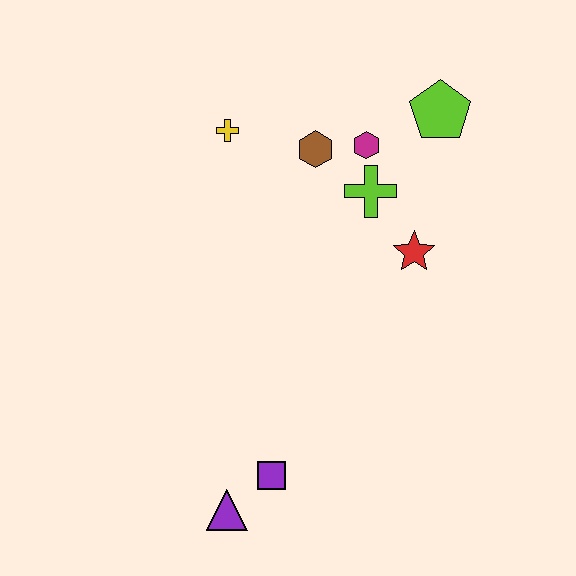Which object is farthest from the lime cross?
The purple triangle is farthest from the lime cross.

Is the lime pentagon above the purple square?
Yes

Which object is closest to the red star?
The lime cross is closest to the red star.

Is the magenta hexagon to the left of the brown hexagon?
No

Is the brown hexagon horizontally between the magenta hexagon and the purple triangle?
Yes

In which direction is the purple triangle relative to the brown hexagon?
The purple triangle is below the brown hexagon.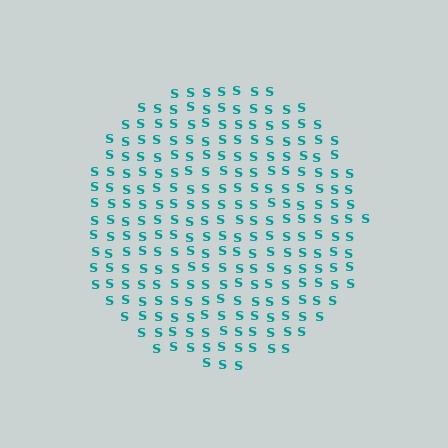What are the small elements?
The small elements are letter S's.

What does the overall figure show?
The overall figure shows a circle.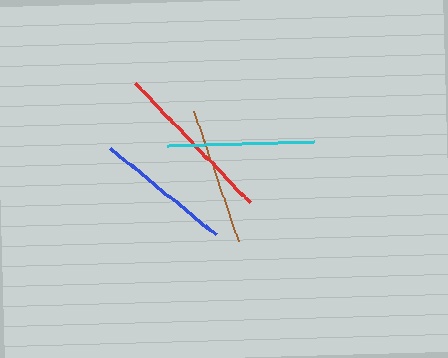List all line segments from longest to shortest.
From longest to shortest: red, cyan, brown, blue.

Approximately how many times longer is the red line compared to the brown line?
The red line is approximately 1.2 times the length of the brown line.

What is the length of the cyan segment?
The cyan segment is approximately 148 pixels long.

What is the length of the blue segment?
The blue segment is approximately 137 pixels long.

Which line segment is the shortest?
The blue line is the shortest at approximately 137 pixels.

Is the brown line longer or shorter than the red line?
The red line is longer than the brown line.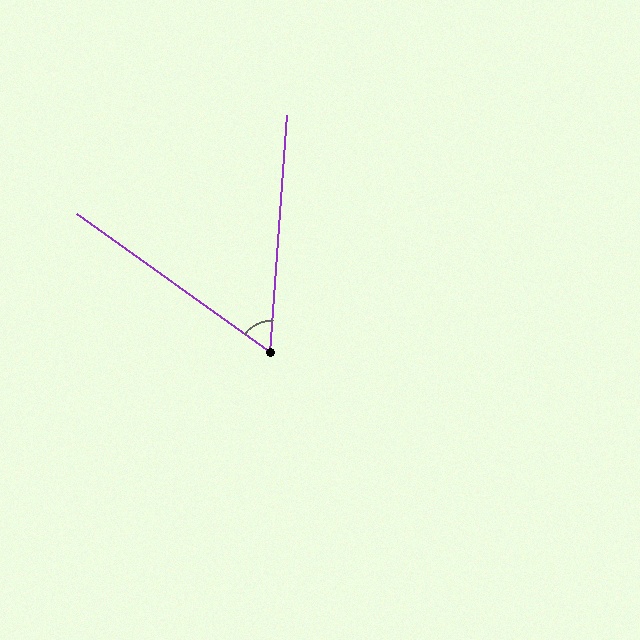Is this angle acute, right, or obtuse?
It is acute.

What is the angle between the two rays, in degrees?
Approximately 58 degrees.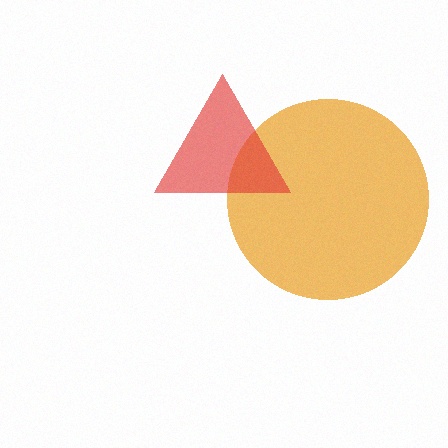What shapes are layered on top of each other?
The layered shapes are: an orange circle, a red triangle.